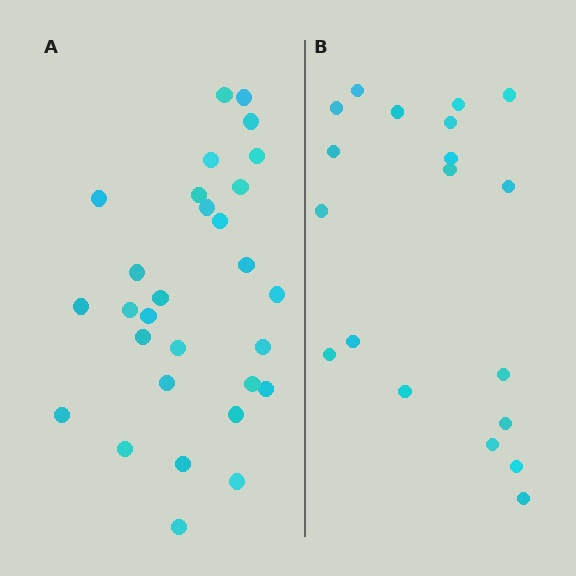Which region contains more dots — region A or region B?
Region A (the left region) has more dots.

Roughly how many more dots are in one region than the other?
Region A has roughly 10 or so more dots than region B.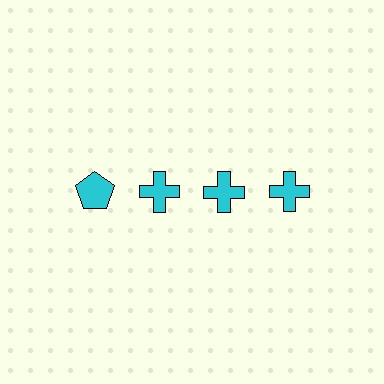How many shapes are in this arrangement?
There are 4 shapes arranged in a grid pattern.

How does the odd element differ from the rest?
It has a different shape: pentagon instead of cross.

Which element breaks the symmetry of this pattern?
The cyan pentagon in the top row, leftmost column breaks the symmetry. All other shapes are cyan crosses.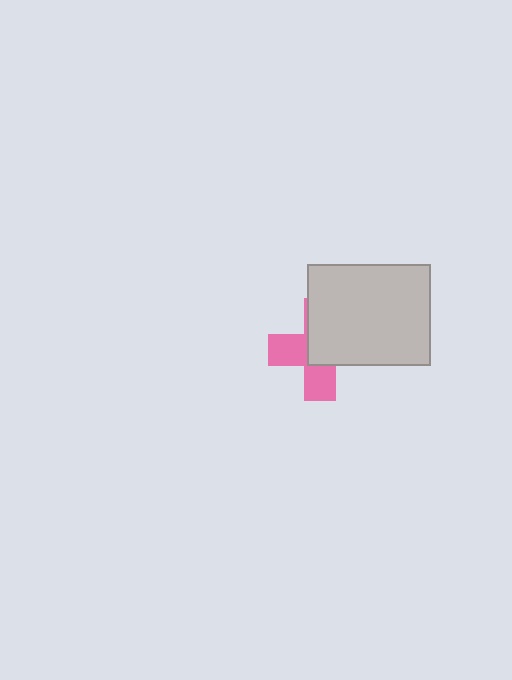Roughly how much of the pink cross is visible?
About half of it is visible (roughly 46%).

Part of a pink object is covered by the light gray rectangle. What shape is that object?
It is a cross.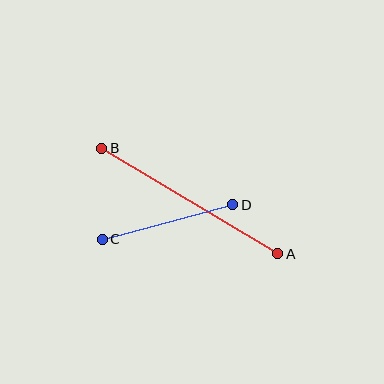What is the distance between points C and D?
The distance is approximately 135 pixels.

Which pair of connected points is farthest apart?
Points A and B are farthest apart.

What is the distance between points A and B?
The distance is approximately 205 pixels.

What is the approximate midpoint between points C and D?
The midpoint is at approximately (168, 222) pixels.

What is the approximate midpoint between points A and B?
The midpoint is at approximately (190, 201) pixels.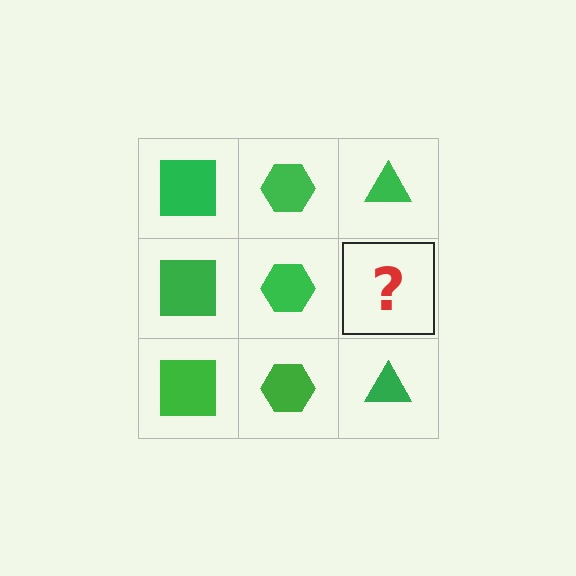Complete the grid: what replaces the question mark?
The question mark should be replaced with a green triangle.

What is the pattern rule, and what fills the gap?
The rule is that each column has a consistent shape. The gap should be filled with a green triangle.